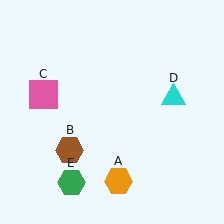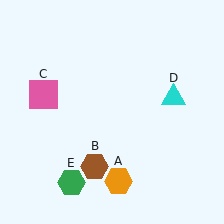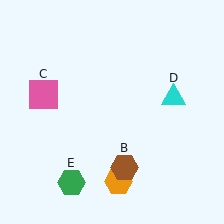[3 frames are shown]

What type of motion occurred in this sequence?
The brown hexagon (object B) rotated counterclockwise around the center of the scene.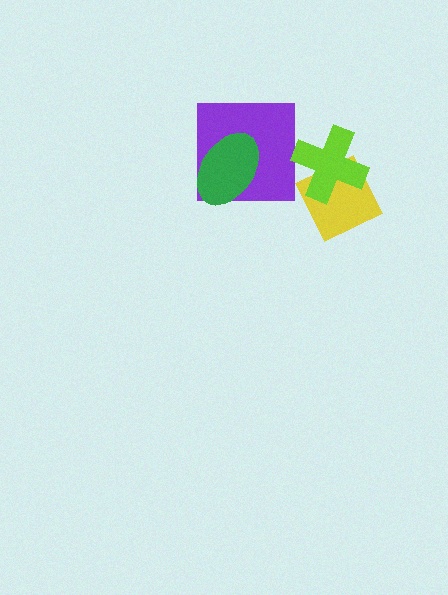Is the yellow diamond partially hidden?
Yes, it is partially covered by another shape.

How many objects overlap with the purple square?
1 object overlaps with the purple square.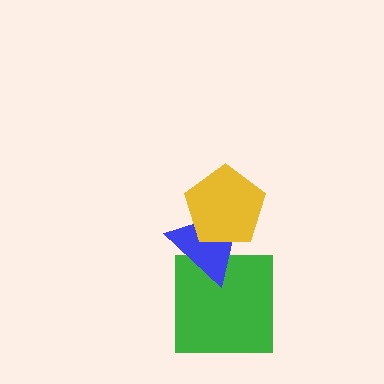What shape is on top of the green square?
The blue triangle is on top of the green square.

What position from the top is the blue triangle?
The blue triangle is 2nd from the top.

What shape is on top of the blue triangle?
The yellow pentagon is on top of the blue triangle.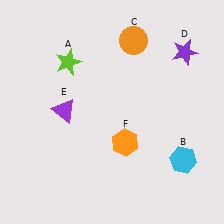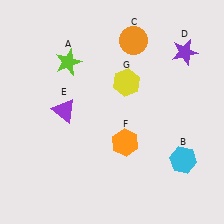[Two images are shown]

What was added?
A yellow hexagon (G) was added in Image 2.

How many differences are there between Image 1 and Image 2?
There is 1 difference between the two images.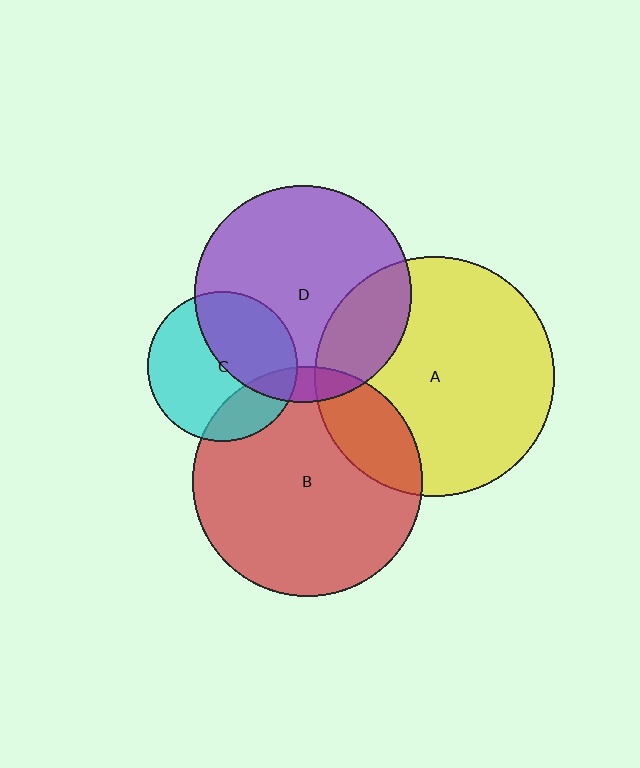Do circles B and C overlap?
Yes.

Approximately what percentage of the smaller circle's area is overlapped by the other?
Approximately 20%.